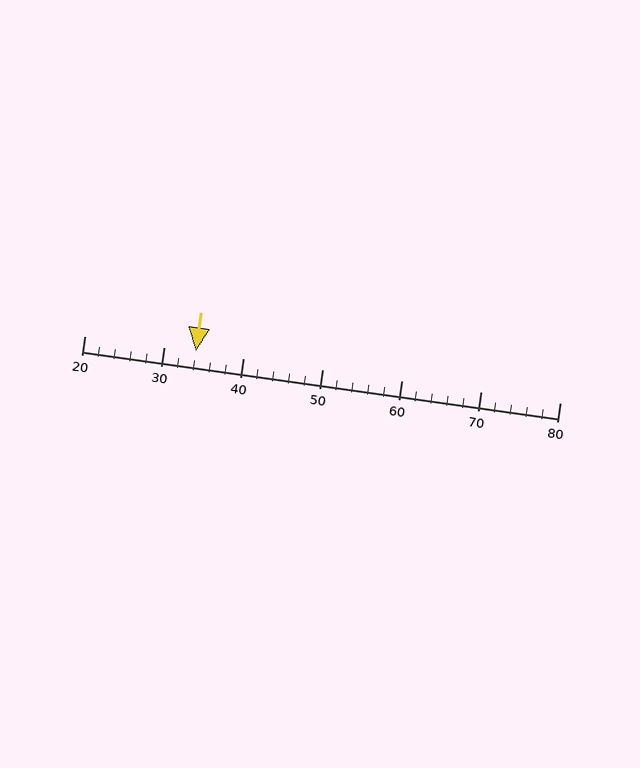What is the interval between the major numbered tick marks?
The major tick marks are spaced 10 units apart.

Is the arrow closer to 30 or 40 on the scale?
The arrow is closer to 30.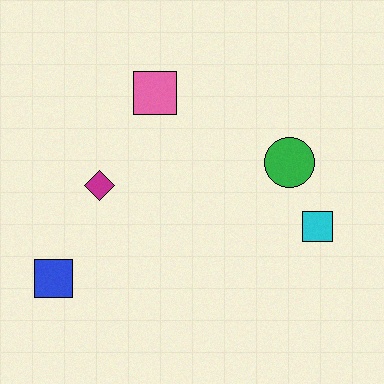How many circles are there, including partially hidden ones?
There is 1 circle.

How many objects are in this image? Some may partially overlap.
There are 5 objects.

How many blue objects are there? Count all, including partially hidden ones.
There is 1 blue object.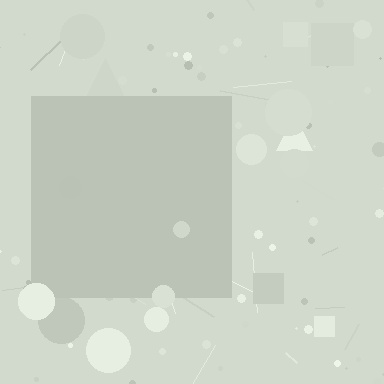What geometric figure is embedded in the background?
A square is embedded in the background.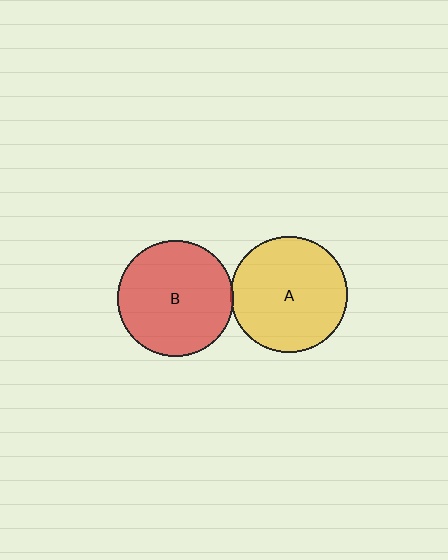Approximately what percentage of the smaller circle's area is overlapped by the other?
Approximately 5%.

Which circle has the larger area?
Circle A (yellow).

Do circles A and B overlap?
Yes.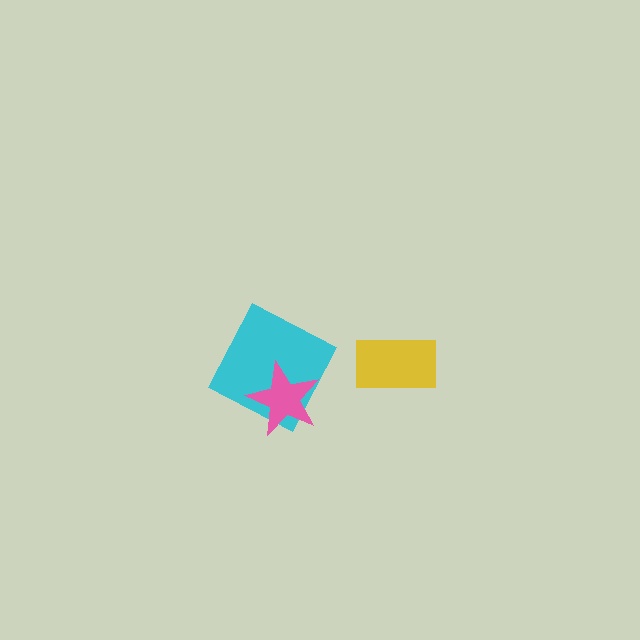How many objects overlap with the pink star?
1 object overlaps with the pink star.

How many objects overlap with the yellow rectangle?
0 objects overlap with the yellow rectangle.